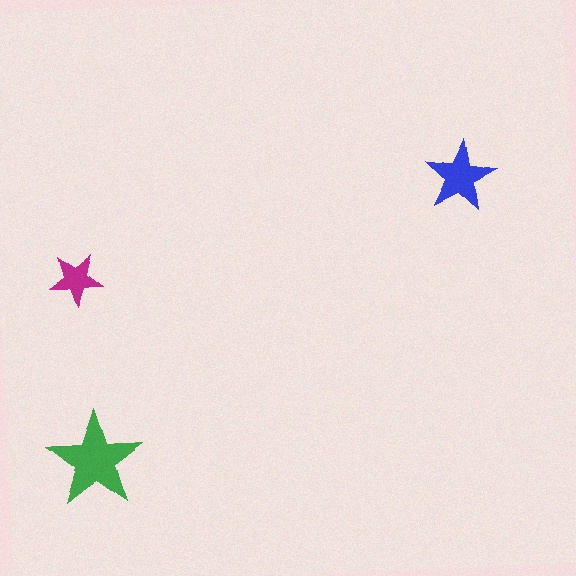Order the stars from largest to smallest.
the green one, the blue one, the magenta one.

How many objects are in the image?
There are 3 objects in the image.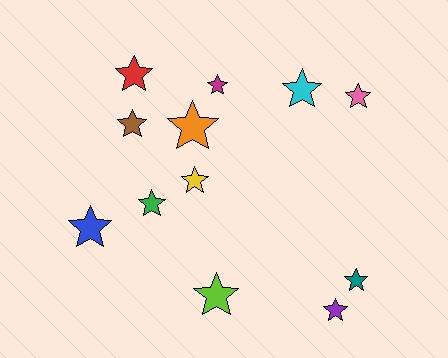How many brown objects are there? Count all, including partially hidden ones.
There is 1 brown object.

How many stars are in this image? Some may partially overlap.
There are 12 stars.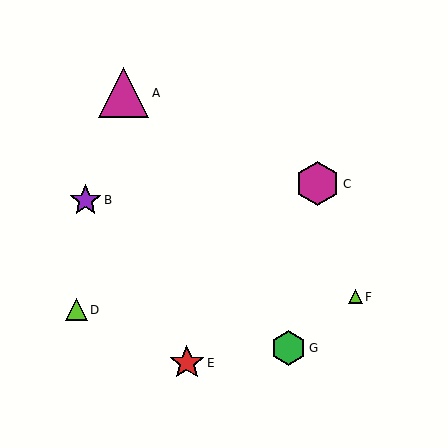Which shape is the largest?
The magenta triangle (labeled A) is the largest.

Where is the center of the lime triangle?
The center of the lime triangle is at (76, 310).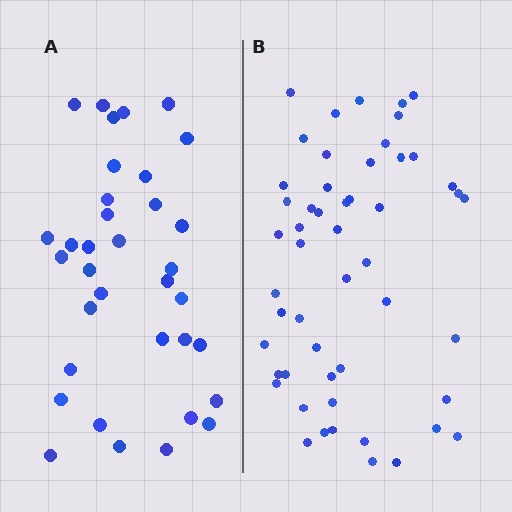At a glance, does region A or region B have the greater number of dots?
Region B (the right region) has more dots.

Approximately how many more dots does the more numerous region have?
Region B has approximately 15 more dots than region A.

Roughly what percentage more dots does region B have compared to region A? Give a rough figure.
About 50% more.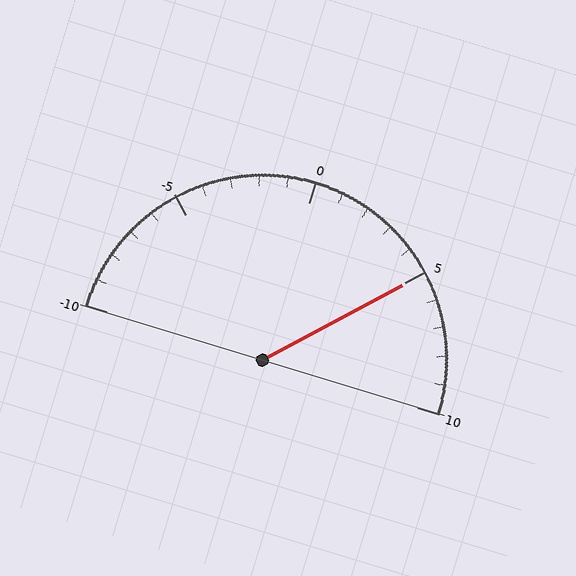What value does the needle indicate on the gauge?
The needle indicates approximately 5.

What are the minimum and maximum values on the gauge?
The gauge ranges from -10 to 10.